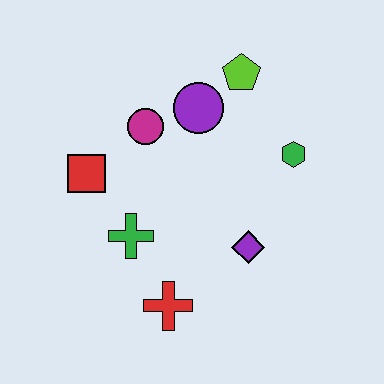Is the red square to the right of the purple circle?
No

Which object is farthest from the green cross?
The lime pentagon is farthest from the green cross.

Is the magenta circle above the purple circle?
No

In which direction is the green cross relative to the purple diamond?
The green cross is to the left of the purple diamond.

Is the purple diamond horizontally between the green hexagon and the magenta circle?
Yes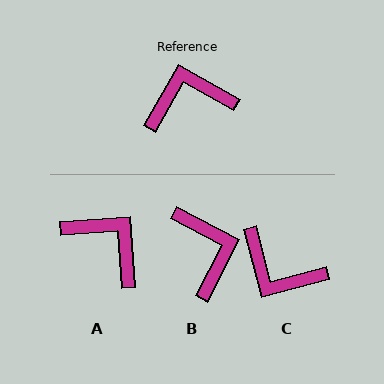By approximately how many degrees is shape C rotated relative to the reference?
Approximately 134 degrees counter-clockwise.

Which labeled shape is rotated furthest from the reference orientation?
C, about 134 degrees away.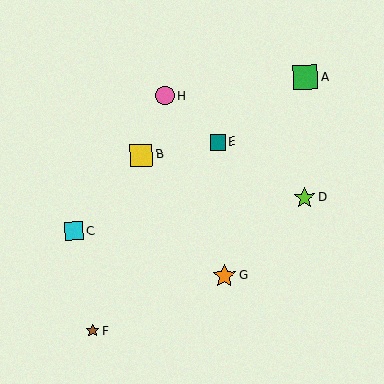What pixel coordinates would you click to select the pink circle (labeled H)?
Click at (165, 96) to select the pink circle H.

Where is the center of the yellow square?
The center of the yellow square is at (141, 155).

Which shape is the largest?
The green square (labeled A) is the largest.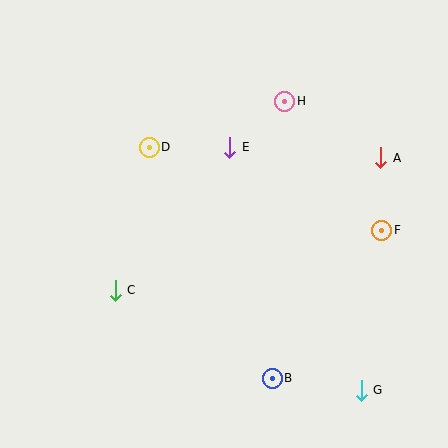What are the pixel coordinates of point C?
Point C is at (115, 290).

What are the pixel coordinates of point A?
Point A is at (381, 158).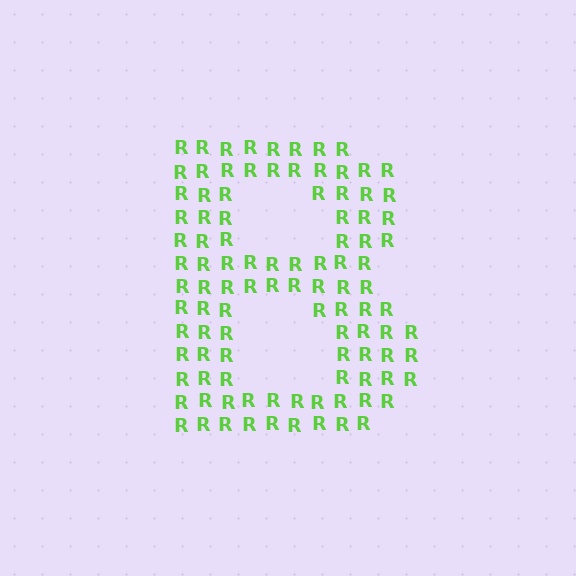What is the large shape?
The large shape is the letter B.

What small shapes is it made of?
It is made of small letter R's.